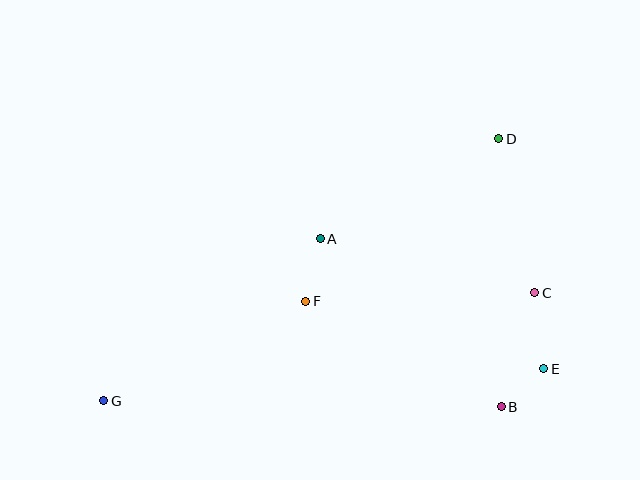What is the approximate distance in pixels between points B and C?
The distance between B and C is approximately 119 pixels.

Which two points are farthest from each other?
Points D and G are farthest from each other.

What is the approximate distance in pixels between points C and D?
The distance between C and D is approximately 158 pixels.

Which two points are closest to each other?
Points B and E are closest to each other.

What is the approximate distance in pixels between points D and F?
The distance between D and F is approximately 252 pixels.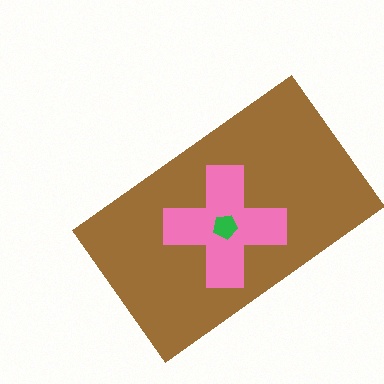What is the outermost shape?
The brown rectangle.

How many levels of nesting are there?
3.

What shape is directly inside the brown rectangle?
The pink cross.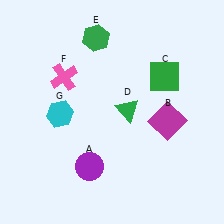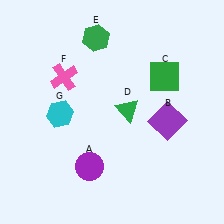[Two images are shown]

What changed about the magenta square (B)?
In Image 1, B is magenta. In Image 2, it changed to purple.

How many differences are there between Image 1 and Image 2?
There is 1 difference between the two images.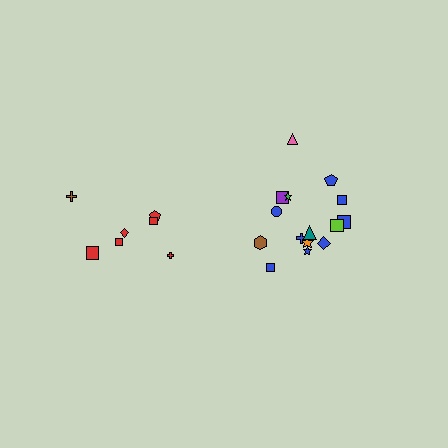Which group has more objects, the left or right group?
The right group.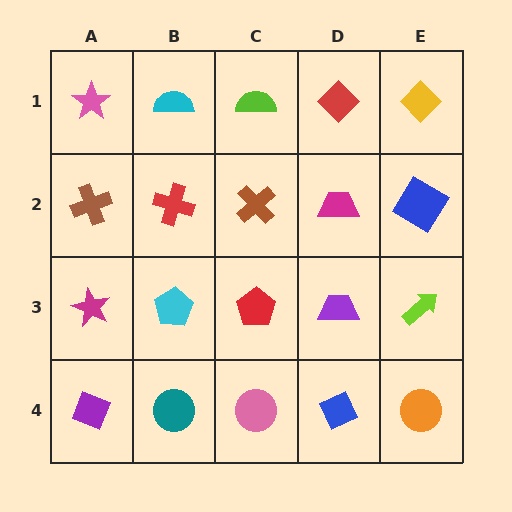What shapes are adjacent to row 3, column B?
A red cross (row 2, column B), a teal circle (row 4, column B), a magenta star (row 3, column A), a red pentagon (row 3, column C).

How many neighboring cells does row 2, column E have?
3.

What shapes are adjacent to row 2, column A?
A pink star (row 1, column A), a magenta star (row 3, column A), a red cross (row 2, column B).